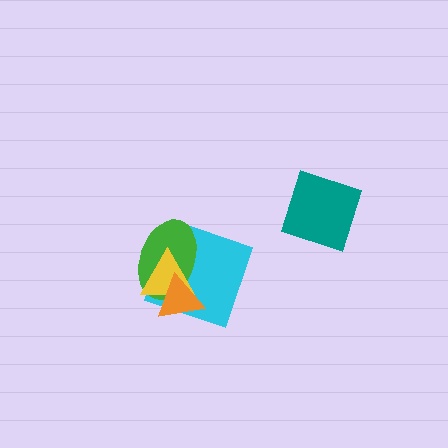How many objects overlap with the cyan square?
3 objects overlap with the cyan square.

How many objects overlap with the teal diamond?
0 objects overlap with the teal diamond.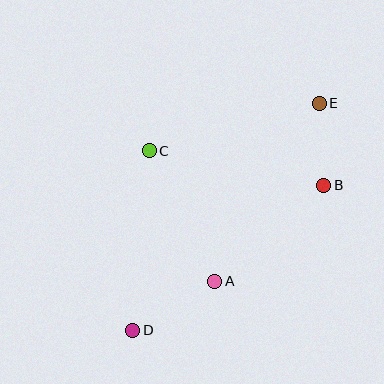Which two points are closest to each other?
Points B and E are closest to each other.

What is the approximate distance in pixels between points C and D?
The distance between C and D is approximately 180 pixels.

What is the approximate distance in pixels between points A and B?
The distance between A and B is approximately 146 pixels.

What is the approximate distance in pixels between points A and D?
The distance between A and D is approximately 95 pixels.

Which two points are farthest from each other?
Points D and E are farthest from each other.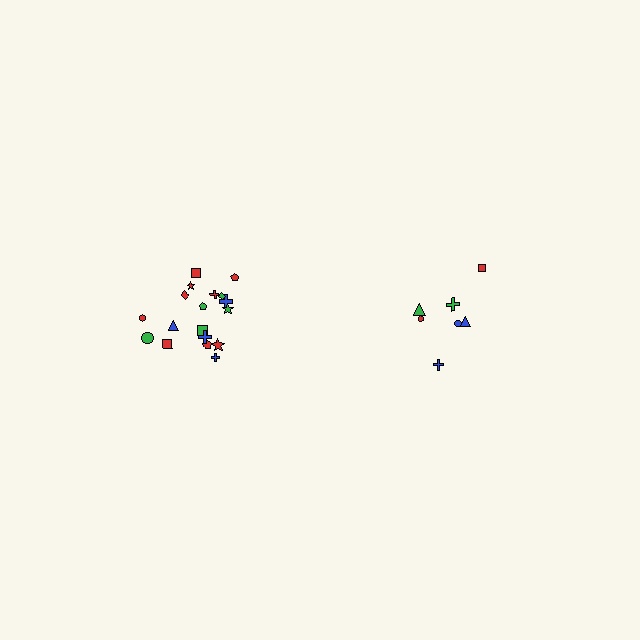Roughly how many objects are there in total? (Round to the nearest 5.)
Roughly 25 objects in total.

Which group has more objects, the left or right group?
The left group.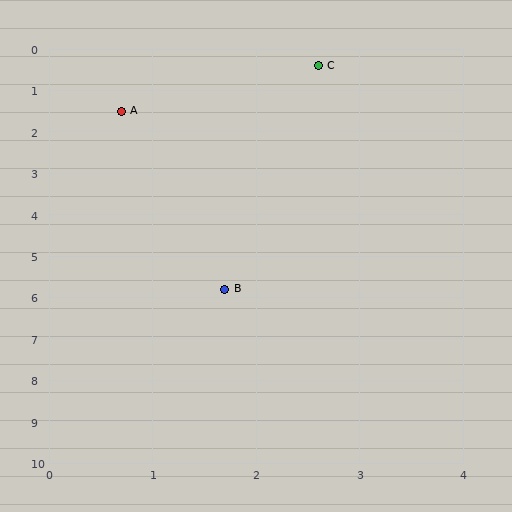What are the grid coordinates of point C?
Point C is at approximately (2.6, 0.4).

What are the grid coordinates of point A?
Point A is at approximately (0.7, 1.5).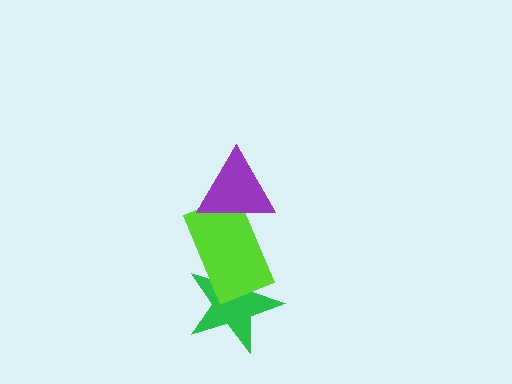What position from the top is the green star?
The green star is 3rd from the top.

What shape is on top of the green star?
The lime rectangle is on top of the green star.